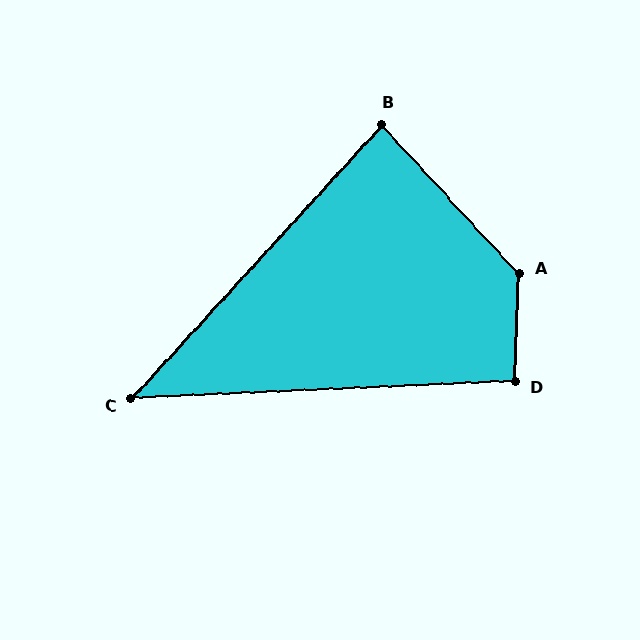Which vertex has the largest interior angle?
A, at approximately 135 degrees.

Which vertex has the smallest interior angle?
C, at approximately 45 degrees.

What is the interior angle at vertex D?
Approximately 95 degrees (approximately right).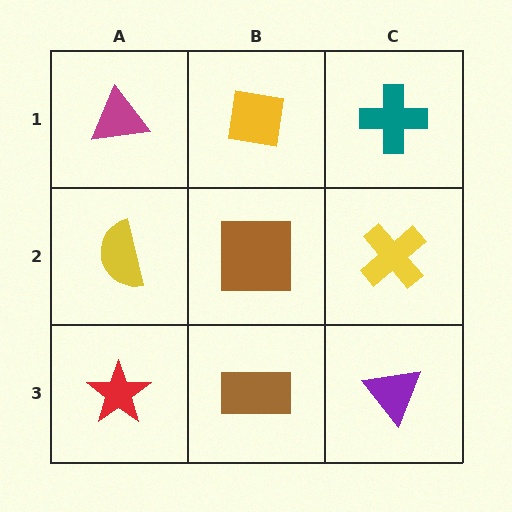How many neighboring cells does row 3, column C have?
2.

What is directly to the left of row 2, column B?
A yellow semicircle.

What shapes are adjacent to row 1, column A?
A yellow semicircle (row 2, column A), a yellow square (row 1, column B).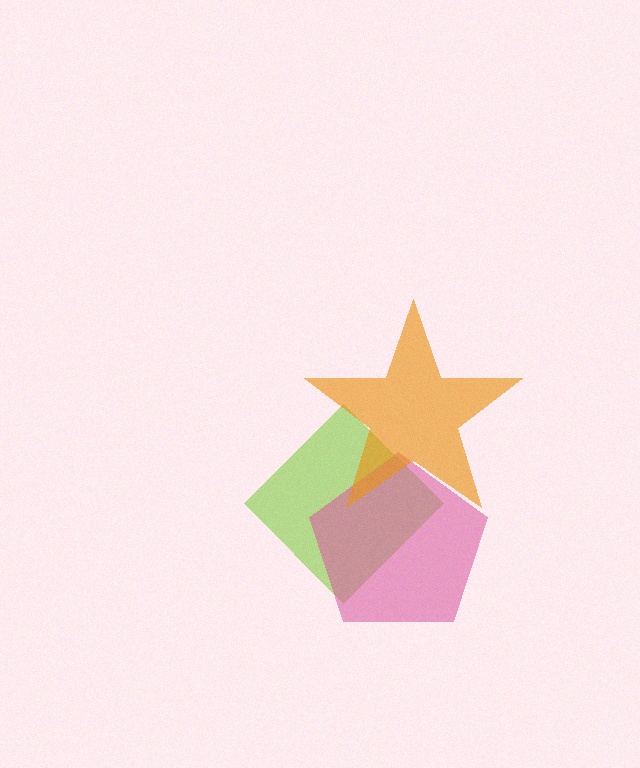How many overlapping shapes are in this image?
There are 3 overlapping shapes in the image.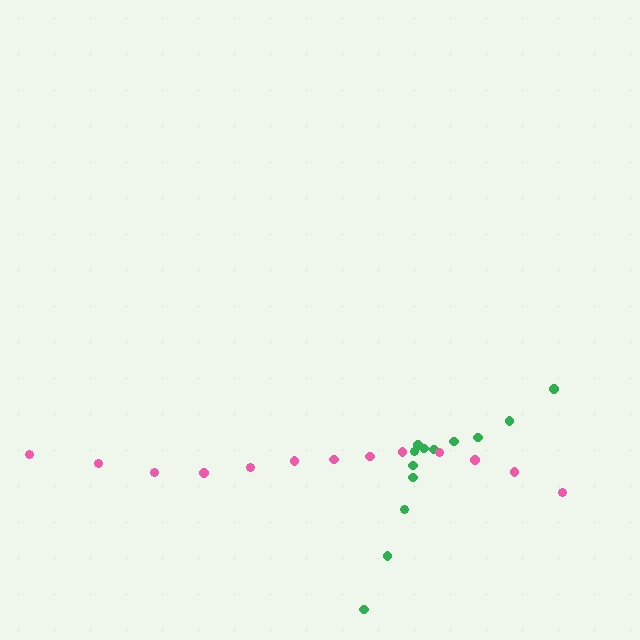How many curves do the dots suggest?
There are 2 distinct paths.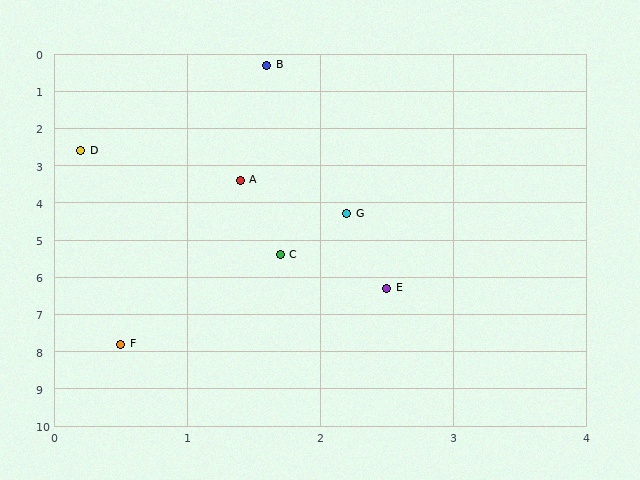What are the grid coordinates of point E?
Point E is at approximately (2.5, 6.3).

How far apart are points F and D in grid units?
Points F and D are about 5.2 grid units apart.